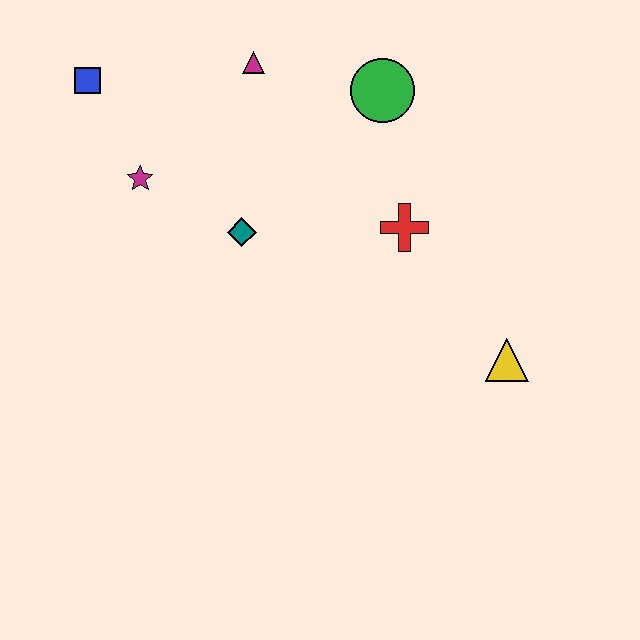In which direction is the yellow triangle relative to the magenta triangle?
The yellow triangle is below the magenta triangle.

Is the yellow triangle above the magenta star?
No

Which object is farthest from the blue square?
The yellow triangle is farthest from the blue square.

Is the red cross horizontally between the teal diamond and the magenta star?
No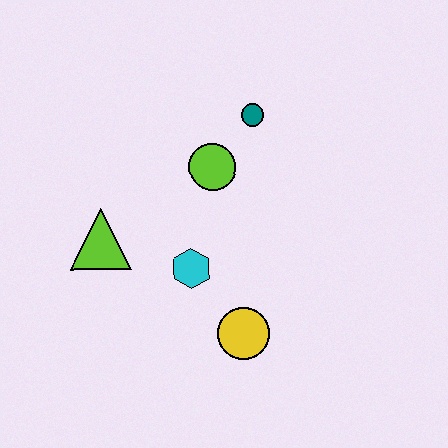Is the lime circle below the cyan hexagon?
No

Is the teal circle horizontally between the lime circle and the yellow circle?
No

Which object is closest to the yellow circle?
The cyan hexagon is closest to the yellow circle.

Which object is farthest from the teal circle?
The yellow circle is farthest from the teal circle.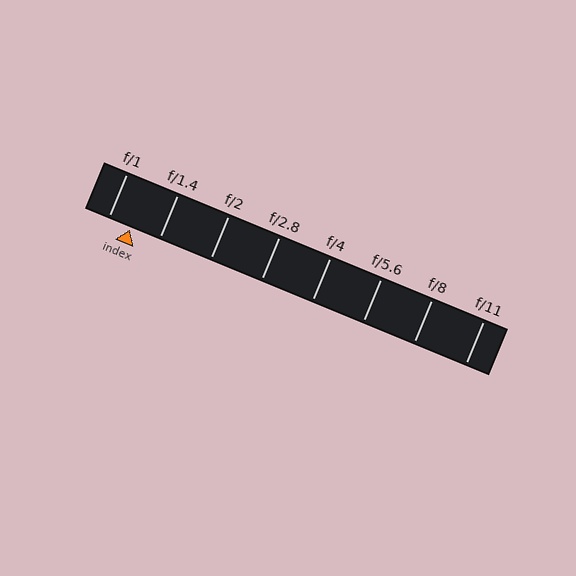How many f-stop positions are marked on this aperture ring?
There are 8 f-stop positions marked.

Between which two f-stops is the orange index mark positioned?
The index mark is between f/1 and f/1.4.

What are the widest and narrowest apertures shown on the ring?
The widest aperture shown is f/1 and the narrowest is f/11.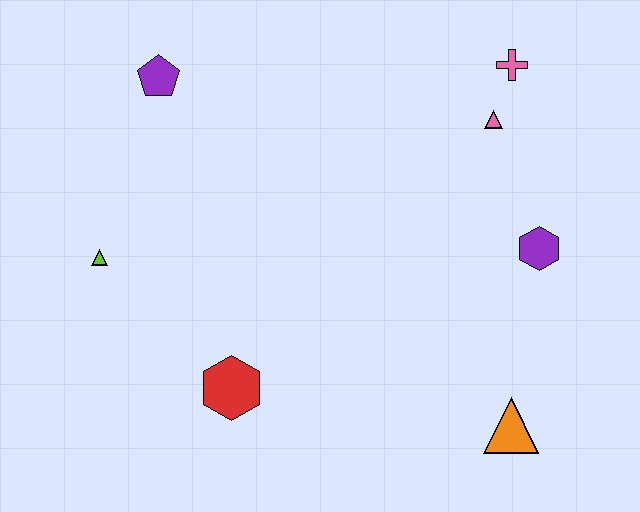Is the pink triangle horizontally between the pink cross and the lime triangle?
Yes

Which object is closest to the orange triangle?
The purple hexagon is closest to the orange triangle.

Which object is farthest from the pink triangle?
The lime triangle is farthest from the pink triangle.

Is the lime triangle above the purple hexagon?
No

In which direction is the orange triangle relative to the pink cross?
The orange triangle is below the pink cross.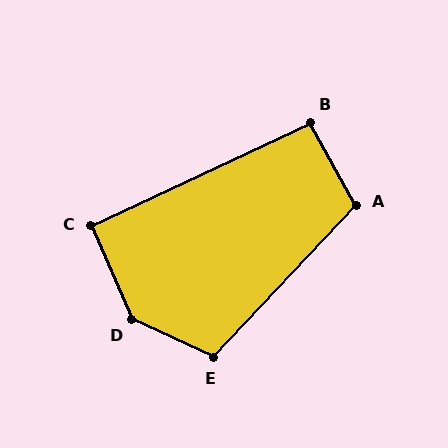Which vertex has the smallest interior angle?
C, at approximately 92 degrees.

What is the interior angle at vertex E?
Approximately 109 degrees (obtuse).